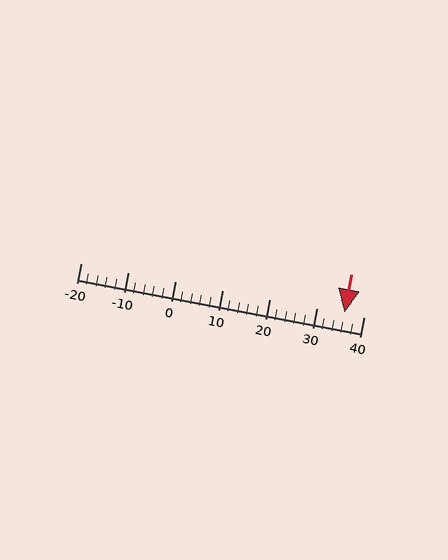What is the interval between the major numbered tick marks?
The major tick marks are spaced 10 units apart.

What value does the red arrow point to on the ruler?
The red arrow points to approximately 36.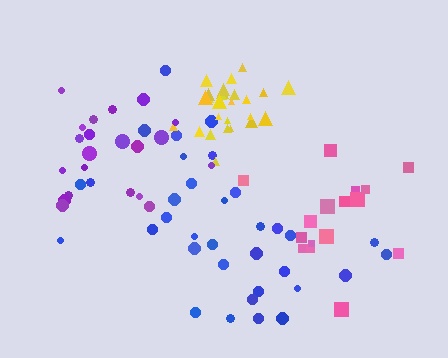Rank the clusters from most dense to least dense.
yellow, purple, pink, blue.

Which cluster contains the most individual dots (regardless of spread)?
Blue (34).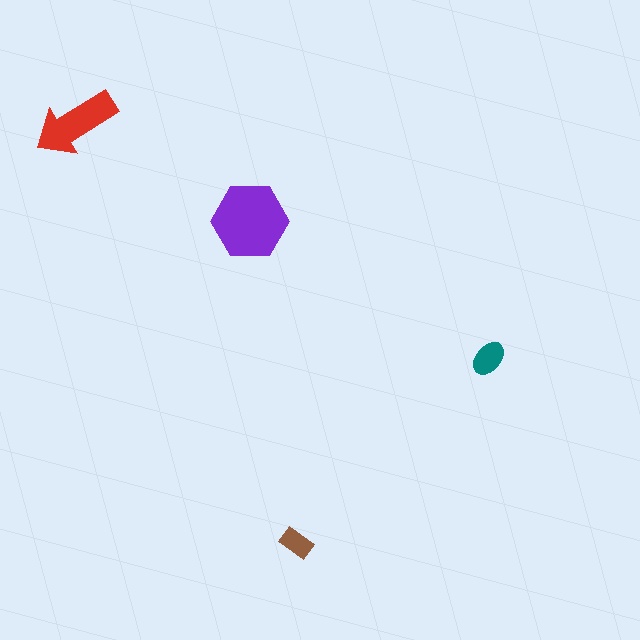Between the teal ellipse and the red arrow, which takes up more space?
The red arrow.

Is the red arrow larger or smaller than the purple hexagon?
Smaller.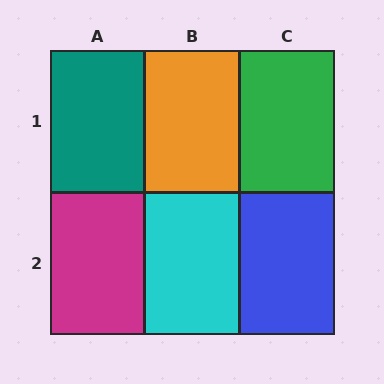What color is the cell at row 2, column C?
Blue.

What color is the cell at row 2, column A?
Magenta.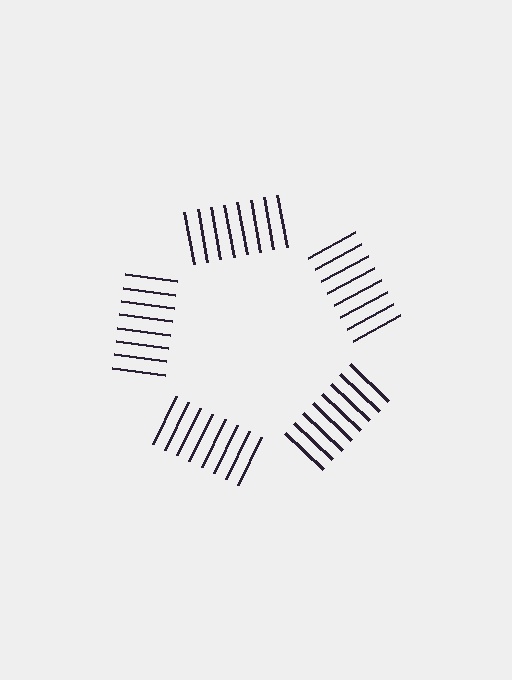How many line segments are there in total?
40 — 8 along each of the 5 edges.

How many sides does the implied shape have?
5 sides — the line-ends trace a pentagon.